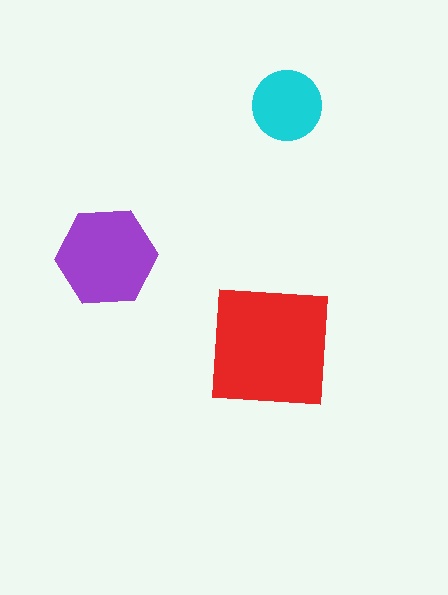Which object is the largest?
The red square.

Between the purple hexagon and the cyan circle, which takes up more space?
The purple hexagon.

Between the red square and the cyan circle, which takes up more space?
The red square.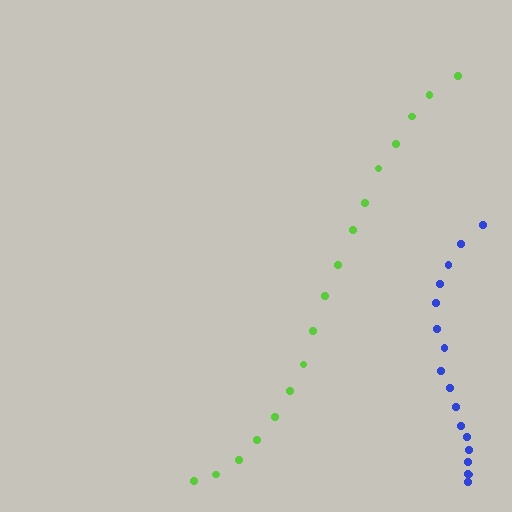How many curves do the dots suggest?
There are 2 distinct paths.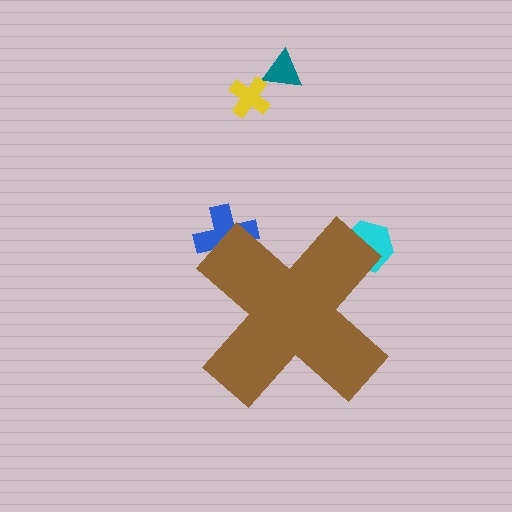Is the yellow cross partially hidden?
No, the yellow cross is fully visible.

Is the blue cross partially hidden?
Yes, the blue cross is partially hidden behind the brown cross.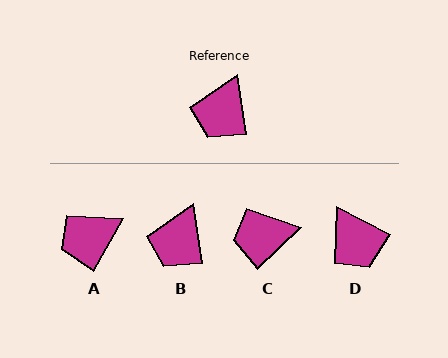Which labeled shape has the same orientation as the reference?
B.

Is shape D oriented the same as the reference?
No, it is off by about 54 degrees.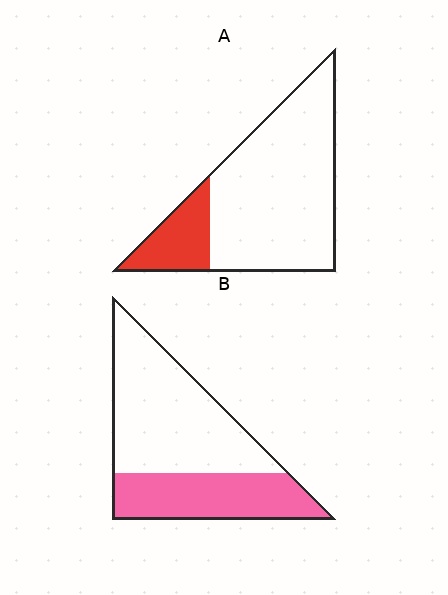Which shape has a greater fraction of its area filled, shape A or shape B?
Shape B.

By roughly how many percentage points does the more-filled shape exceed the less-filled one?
By roughly 20 percentage points (B over A).